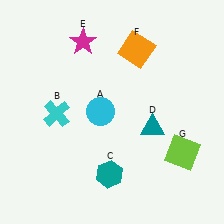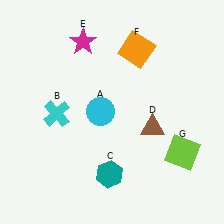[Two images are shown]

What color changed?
The triangle (D) changed from teal in Image 1 to brown in Image 2.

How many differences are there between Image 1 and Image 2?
There is 1 difference between the two images.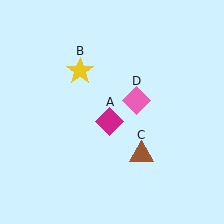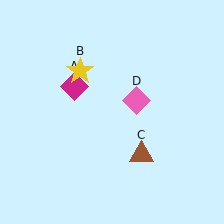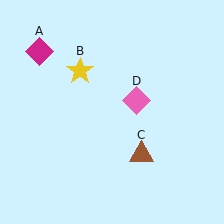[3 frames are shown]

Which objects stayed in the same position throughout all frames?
Yellow star (object B) and brown triangle (object C) and pink diamond (object D) remained stationary.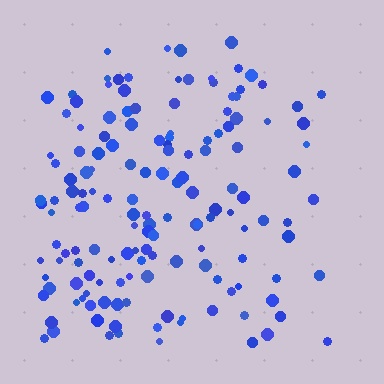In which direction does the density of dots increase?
From right to left, with the left side densest.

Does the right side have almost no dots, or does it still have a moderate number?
Still a moderate number, just noticeably fewer than the left.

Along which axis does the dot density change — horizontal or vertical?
Horizontal.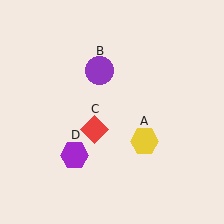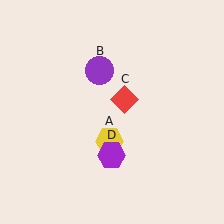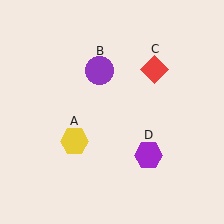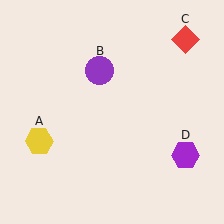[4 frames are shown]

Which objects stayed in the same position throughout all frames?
Purple circle (object B) remained stationary.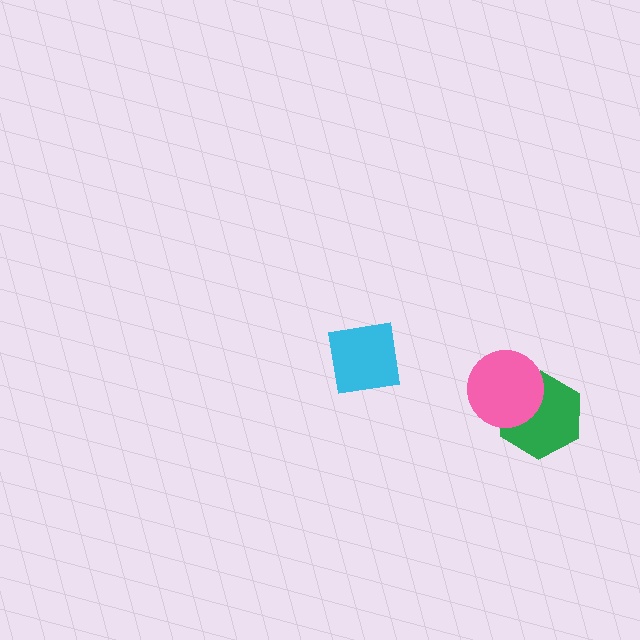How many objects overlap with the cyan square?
0 objects overlap with the cyan square.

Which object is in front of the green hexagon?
The pink circle is in front of the green hexagon.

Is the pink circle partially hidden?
No, no other shape covers it.